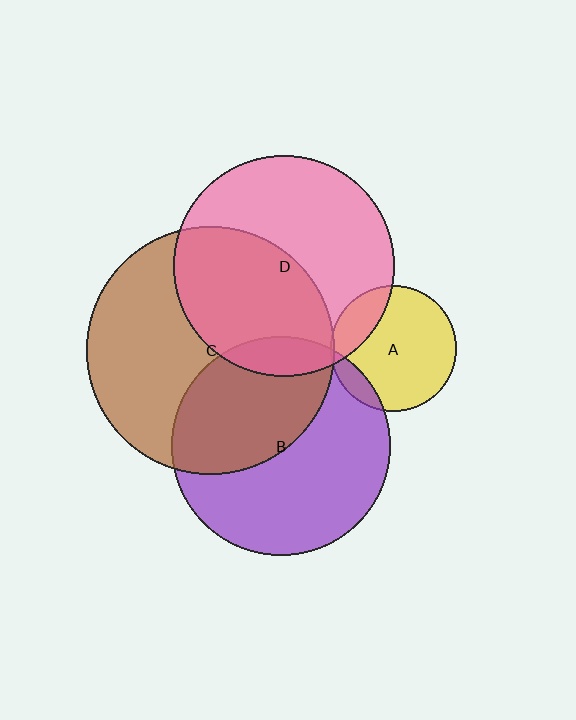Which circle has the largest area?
Circle C (brown).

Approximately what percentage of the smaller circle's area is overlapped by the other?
Approximately 45%.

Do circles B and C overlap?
Yes.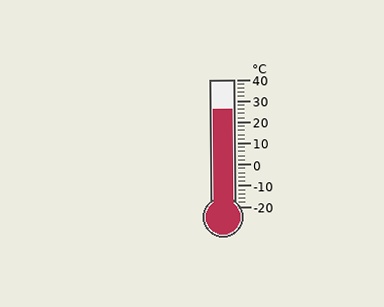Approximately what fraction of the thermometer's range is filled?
The thermometer is filled to approximately 75% of its range.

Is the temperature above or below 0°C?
The temperature is above 0°C.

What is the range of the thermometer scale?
The thermometer scale ranges from -20°C to 40°C.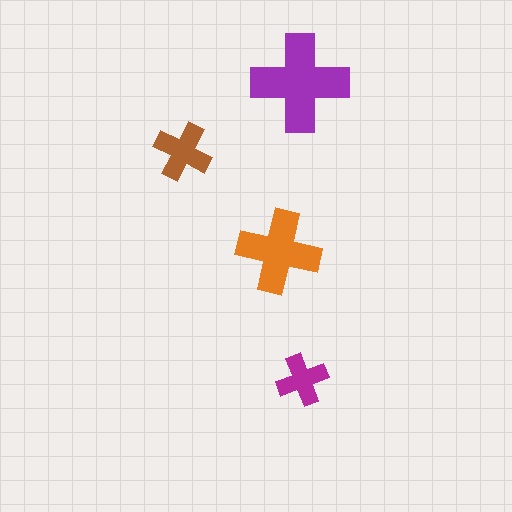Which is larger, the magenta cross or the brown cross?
The brown one.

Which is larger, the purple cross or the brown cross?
The purple one.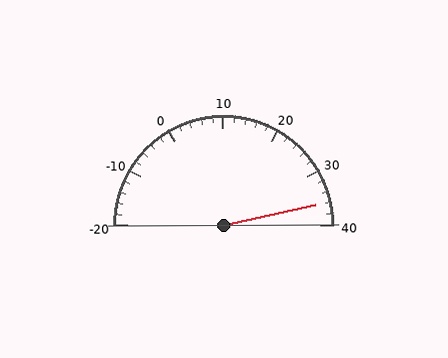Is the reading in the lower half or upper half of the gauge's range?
The reading is in the upper half of the range (-20 to 40).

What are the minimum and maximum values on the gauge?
The gauge ranges from -20 to 40.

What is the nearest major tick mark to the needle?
The nearest major tick mark is 40.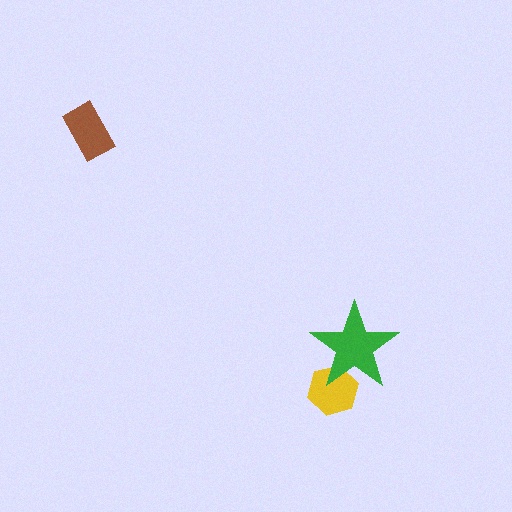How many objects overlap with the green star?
1 object overlaps with the green star.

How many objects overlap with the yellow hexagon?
1 object overlaps with the yellow hexagon.